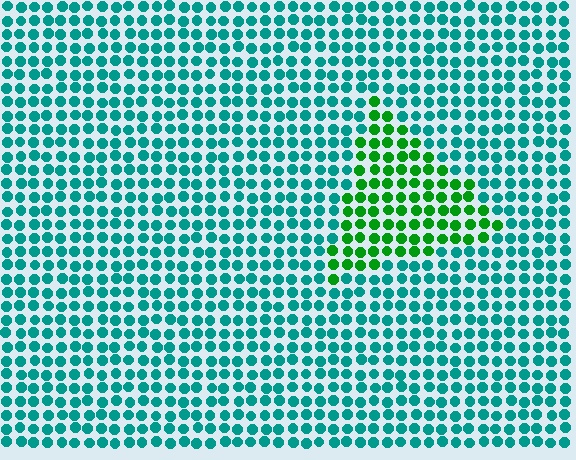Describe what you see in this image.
The image is filled with small teal elements in a uniform arrangement. A triangle-shaped region is visible where the elements are tinted to a slightly different hue, forming a subtle color boundary.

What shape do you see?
I see a triangle.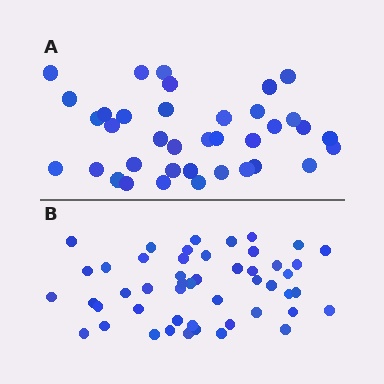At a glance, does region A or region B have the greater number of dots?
Region B (the bottom region) has more dots.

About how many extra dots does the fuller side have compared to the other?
Region B has roughly 12 or so more dots than region A.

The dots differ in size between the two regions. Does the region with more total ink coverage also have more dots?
No. Region A has more total ink coverage because its dots are larger, but region B actually contains more individual dots. Total area can be misleading — the number of items is what matters here.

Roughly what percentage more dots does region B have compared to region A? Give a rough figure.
About 30% more.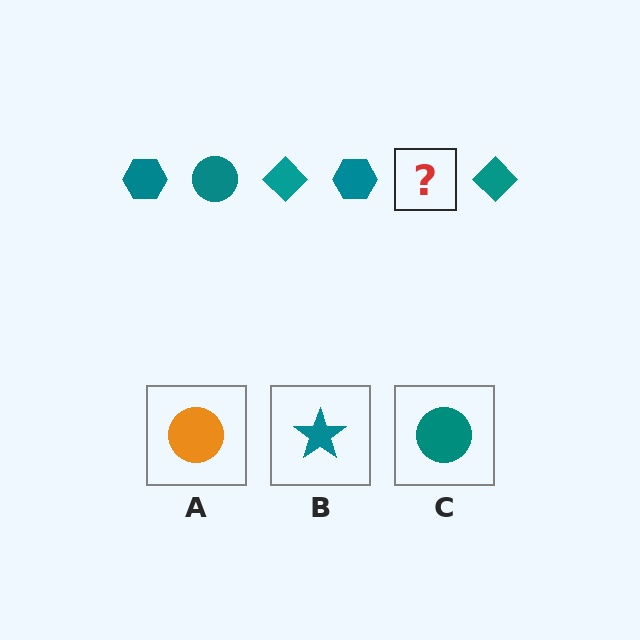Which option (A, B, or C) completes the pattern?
C.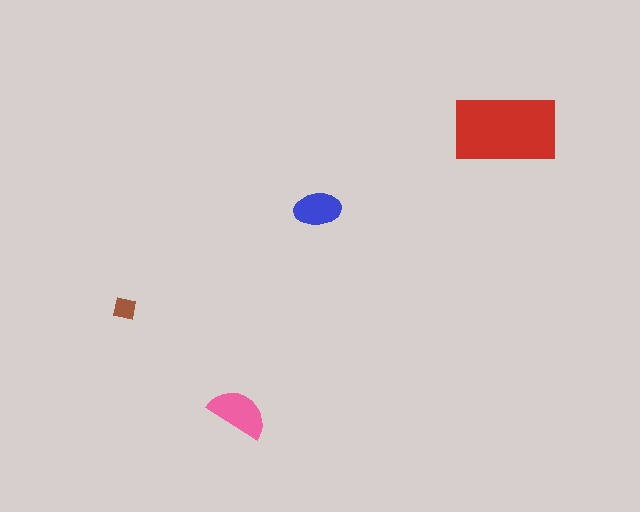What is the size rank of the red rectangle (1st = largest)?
1st.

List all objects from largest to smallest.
The red rectangle, the pink semicircle, the blue ellipse, the brown square.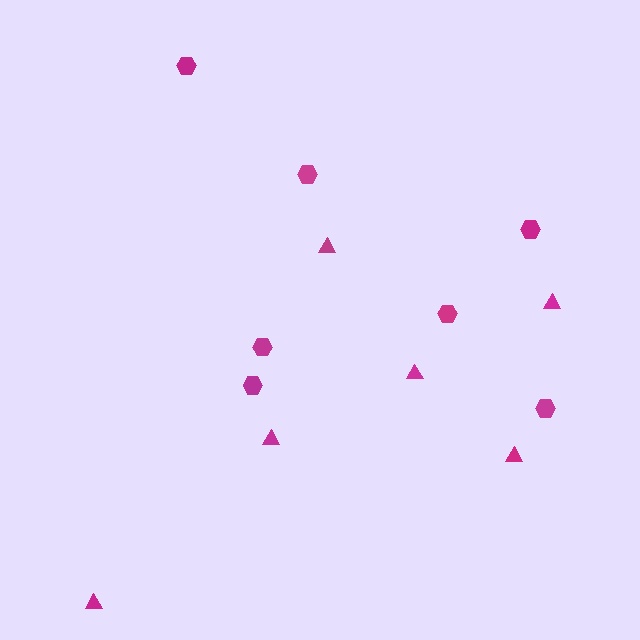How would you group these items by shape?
There are 2 groups: one group of hexagons (7) and one group of triangles (6).